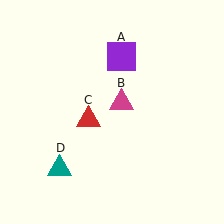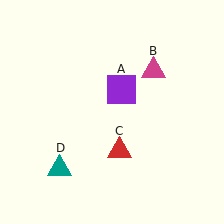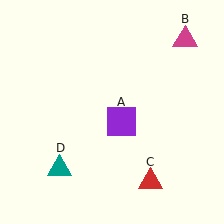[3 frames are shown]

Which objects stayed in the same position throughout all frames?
Teal triangle (object D) remained stationary.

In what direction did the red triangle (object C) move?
The red triangle (object C) moved down and to the right.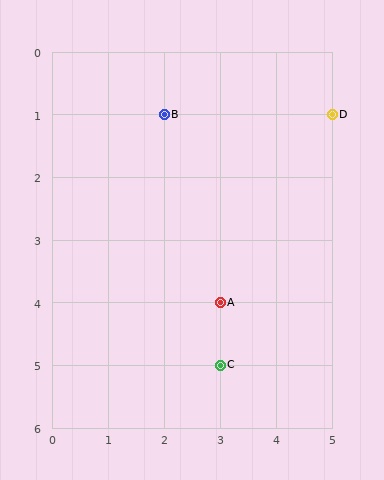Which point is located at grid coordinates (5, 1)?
Point D is at (5, 1).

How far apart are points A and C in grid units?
Points A and C are 1 row apart.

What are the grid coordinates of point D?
Point D is at grid coordinates (5, 1).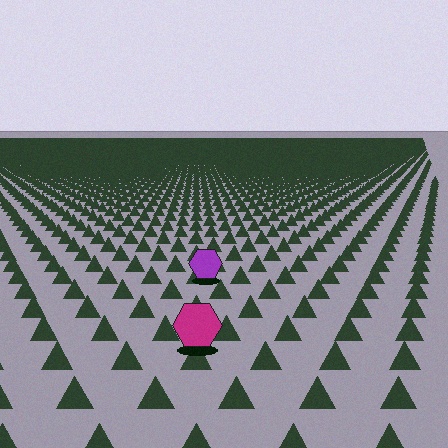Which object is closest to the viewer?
The magenta hexagon is closest. The texture marks near it are larger and more spread out.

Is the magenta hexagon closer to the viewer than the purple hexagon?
Yes. The magenta hexagon is closer — you can tell from the texture gradient: the ground texture is coarser near it.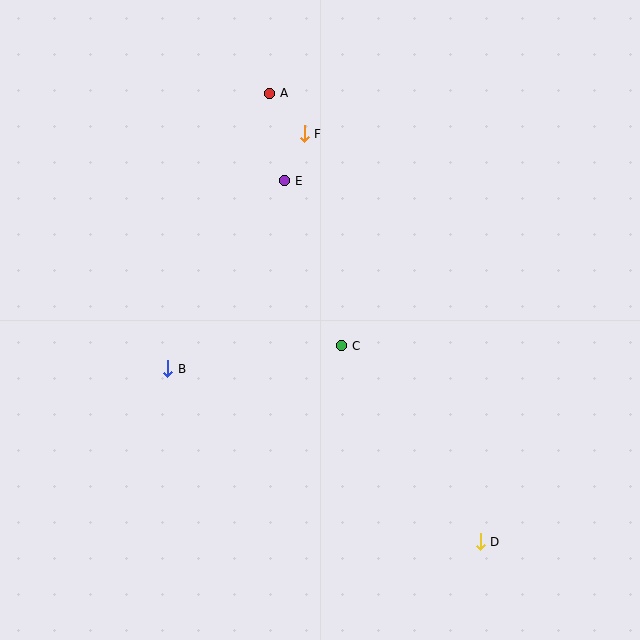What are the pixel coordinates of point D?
Point D is at (480, 542).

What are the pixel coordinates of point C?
Point C is at (342, 346).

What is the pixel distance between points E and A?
The distance between E and A is 89 pixels.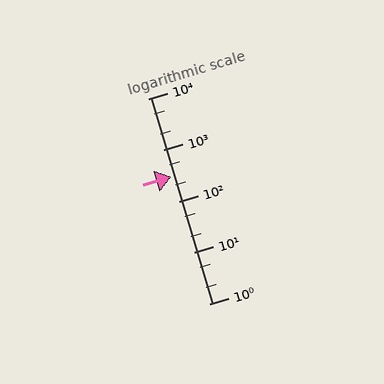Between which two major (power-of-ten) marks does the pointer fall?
The pointer is between 100 and 1000.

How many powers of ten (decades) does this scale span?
The scale spans 4 decades, from 1 to 10000.